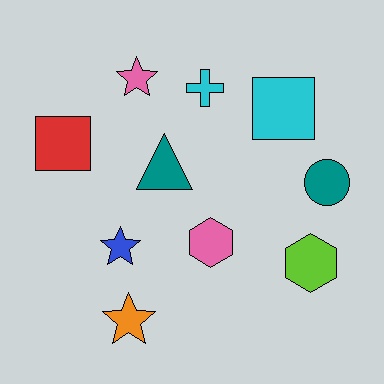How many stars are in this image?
There are 3 stars.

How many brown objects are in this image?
There are no brown objects.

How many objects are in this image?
There are 10 objects.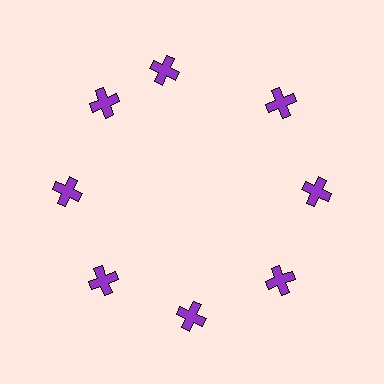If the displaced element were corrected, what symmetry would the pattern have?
It would have 8-fold rotational symmetry — the pattern would map onto itself every 45 degrees.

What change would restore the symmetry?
The symmetry would be restored by rotating it back into even spacing with its neighbors so that all 8 crosses sit at equal angles and equal distance from the center.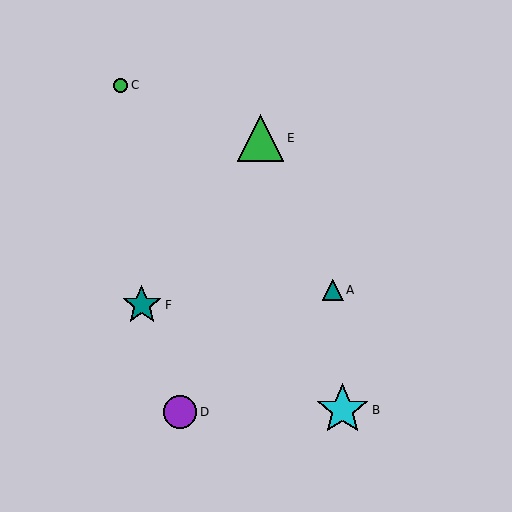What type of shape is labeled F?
Shape F is a teal star.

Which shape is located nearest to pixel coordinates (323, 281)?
The teal triangle (labeled A) at (333, 290) is nearest to that location.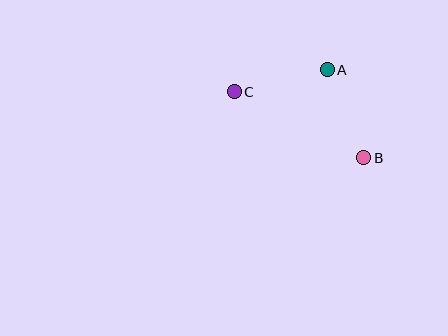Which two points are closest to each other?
Points A and B are closest to each other.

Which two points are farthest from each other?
Points B and C are farthest from each other.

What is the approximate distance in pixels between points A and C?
The distance between A and C is approximately 96 pixels.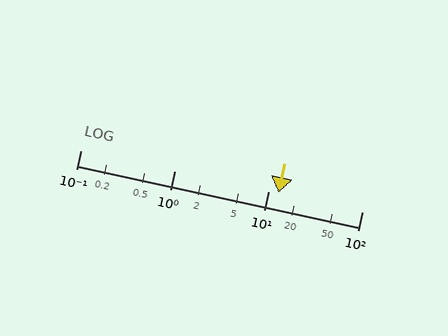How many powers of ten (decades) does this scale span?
The scale spans 3 decades, from 0.1 to 100.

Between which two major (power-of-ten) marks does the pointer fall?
The pointer is between 10 and 100.